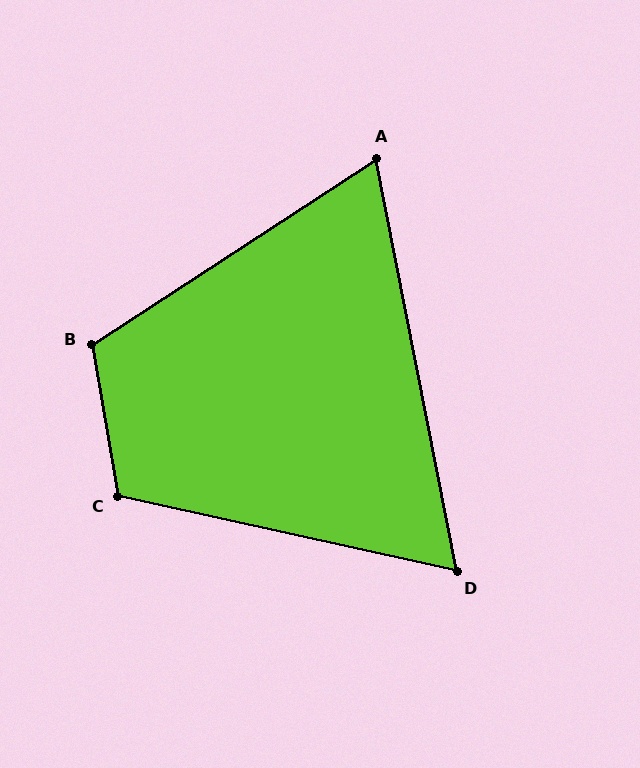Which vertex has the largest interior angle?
B, at approximately 113 degrees.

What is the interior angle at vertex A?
Approximately 68 degrees (acute).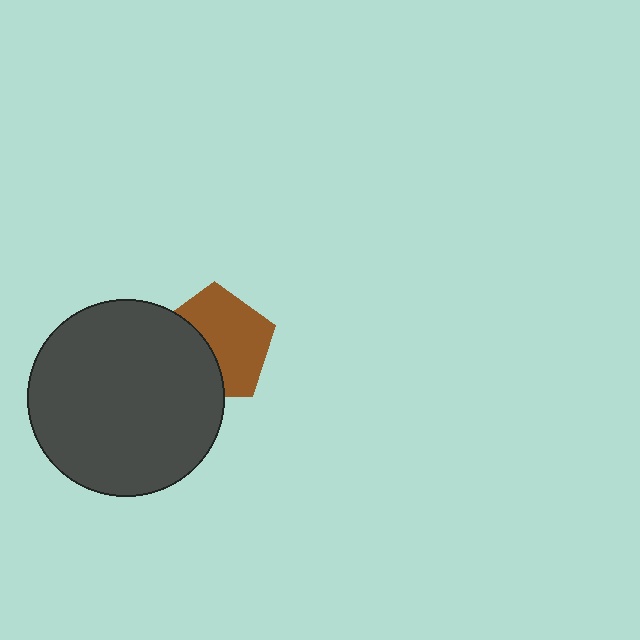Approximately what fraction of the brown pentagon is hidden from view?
Roughly 39% of the brown pentagon is hidden behind the dark gray circle.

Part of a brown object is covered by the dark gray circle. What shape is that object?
It is a pentagon.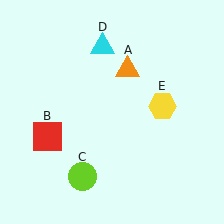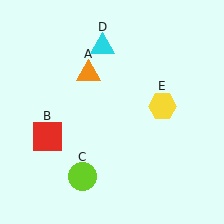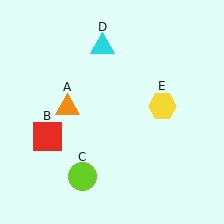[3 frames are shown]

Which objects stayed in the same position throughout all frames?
Red square (object B) and lime circle (object C) and cyan triangle (object D) and yellow hexagon (object E) remained stationary.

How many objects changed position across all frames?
1 object changed position: orange triangle (object A).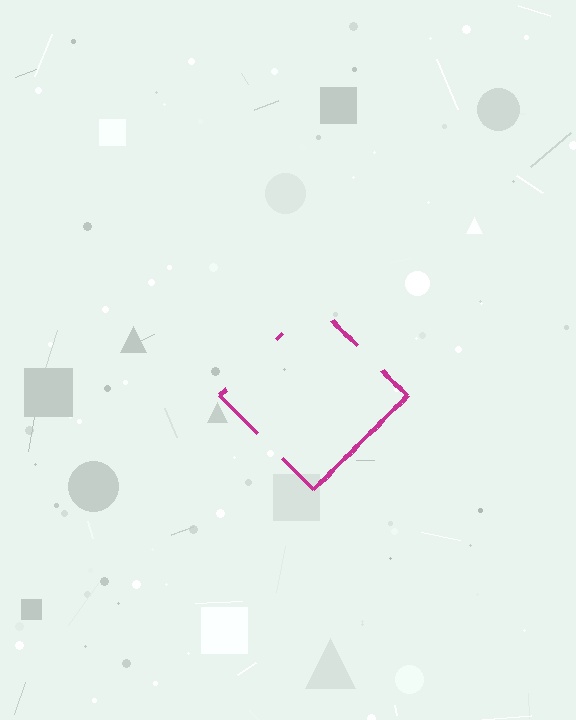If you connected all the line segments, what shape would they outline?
They would outline a diamond.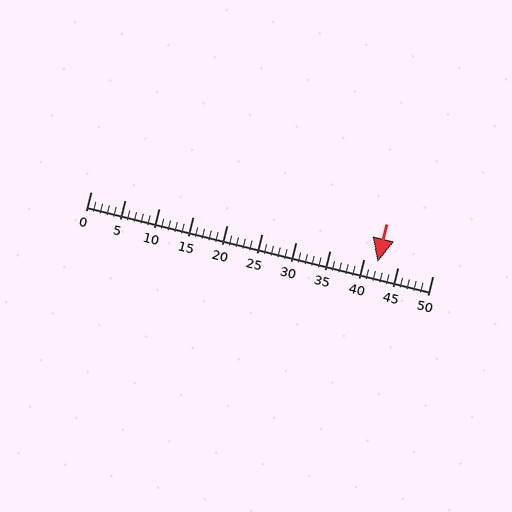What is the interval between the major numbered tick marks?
The major tick marks are spaced 5 units apart.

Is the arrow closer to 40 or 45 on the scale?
The arrow is closer to 40.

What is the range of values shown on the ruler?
The ruler shows values from 0 to 50.